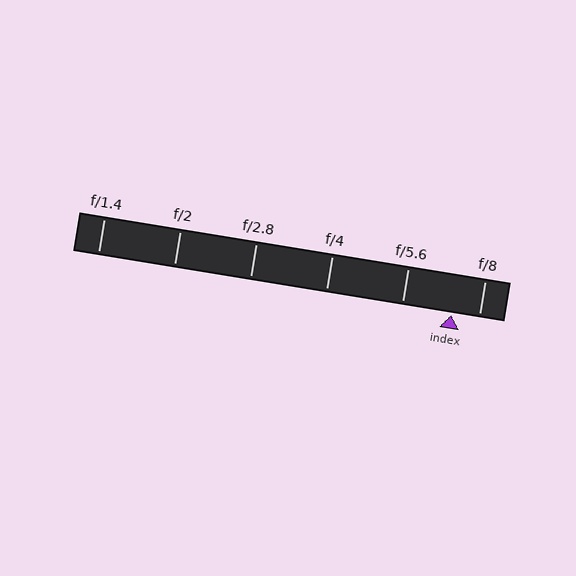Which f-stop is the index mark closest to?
The index mark is closest to f/8.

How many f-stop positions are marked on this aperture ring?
There are 6 f-stop positions marked.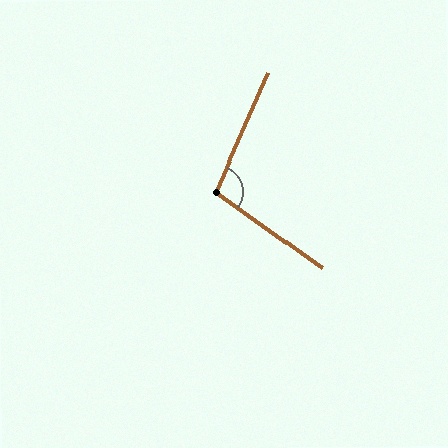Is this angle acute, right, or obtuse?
It is obtuse.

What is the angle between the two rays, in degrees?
Approximately 102 degrees.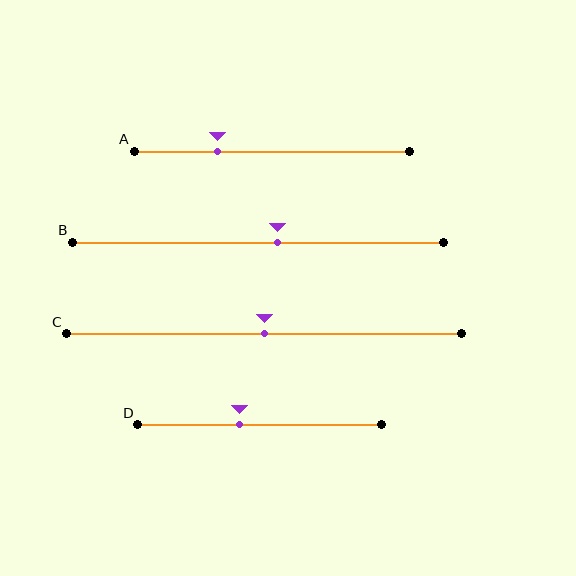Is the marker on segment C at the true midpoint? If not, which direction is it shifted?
Yes, the marker on segment C is at the true midpoint.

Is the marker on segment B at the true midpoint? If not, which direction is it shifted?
No, the marker on segment B is shifted to the right by about 5% of the segment length.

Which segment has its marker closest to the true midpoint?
Segment C has its marker closest to the true midpoint.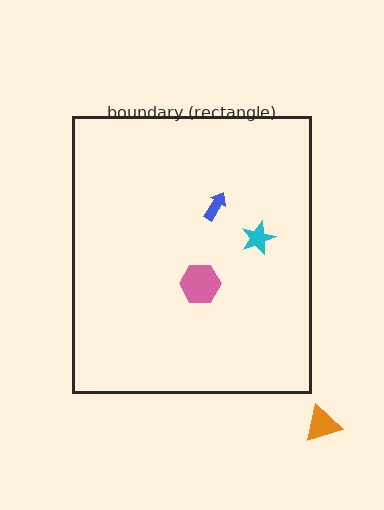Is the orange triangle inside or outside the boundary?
Outside.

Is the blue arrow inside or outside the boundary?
Inside.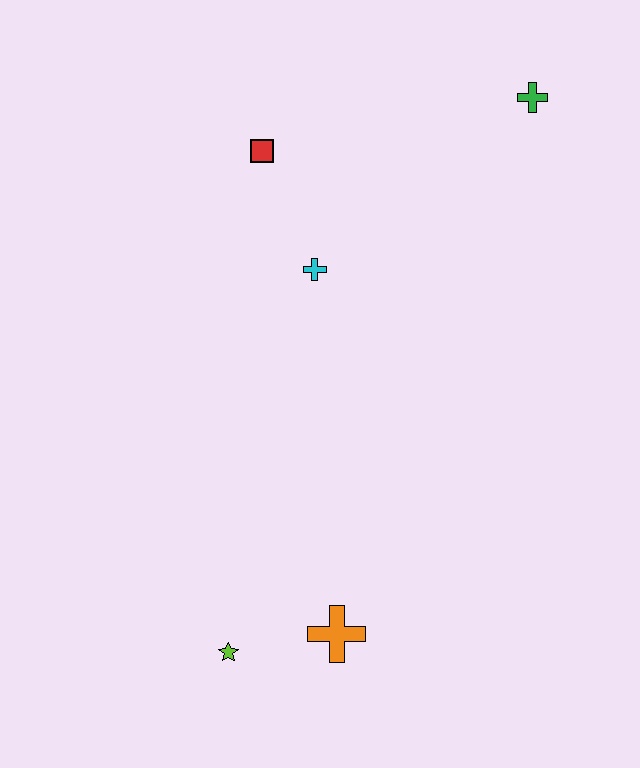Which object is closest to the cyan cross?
The red square is closest to the cyan cross.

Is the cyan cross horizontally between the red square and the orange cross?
Yes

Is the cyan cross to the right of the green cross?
No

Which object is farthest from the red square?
The lime star is farthest from the red square.